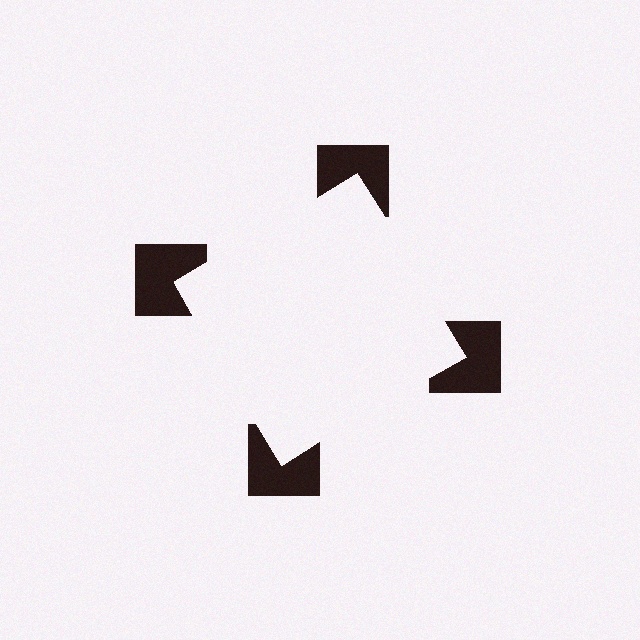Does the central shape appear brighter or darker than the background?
It typically appears slightly brighter than the background, even though no actual brightness change is drawn.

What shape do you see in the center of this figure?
An illusory square — its edges are inferred from the aligned wedge cuts in the notched squares, not physically drawn.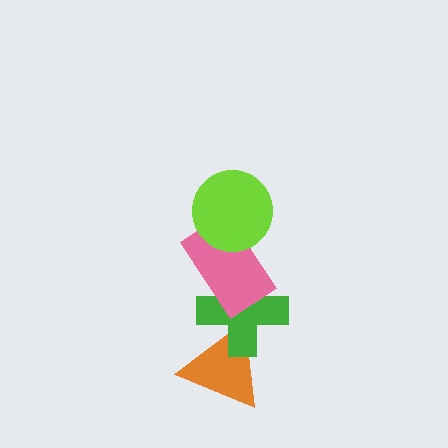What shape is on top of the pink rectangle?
The lime circle is on top of the pink rectangle.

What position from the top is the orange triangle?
The orange triangle is 4th from the top.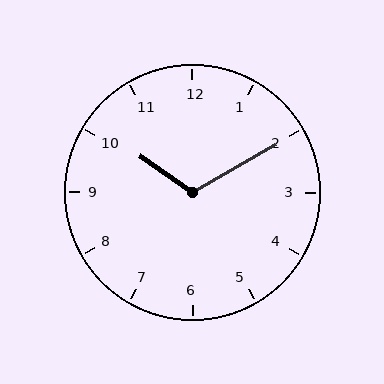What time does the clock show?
10:10.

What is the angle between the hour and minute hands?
Approximately 115 degrees.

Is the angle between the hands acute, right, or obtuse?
It is obtuse.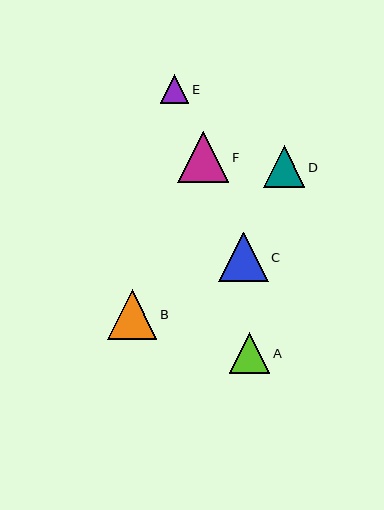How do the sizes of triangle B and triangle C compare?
Triangle B and triangle C are approximately the same size.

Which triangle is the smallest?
Triangle E is the smallest with a size of approximately 29 pixels.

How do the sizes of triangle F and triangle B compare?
Triangle F and triangle B are approximately the same size.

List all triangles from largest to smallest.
From largest to smallest: F, B, C, D, A, E.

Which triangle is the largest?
Triangle F is the largest with a size of approximately 51 pixels.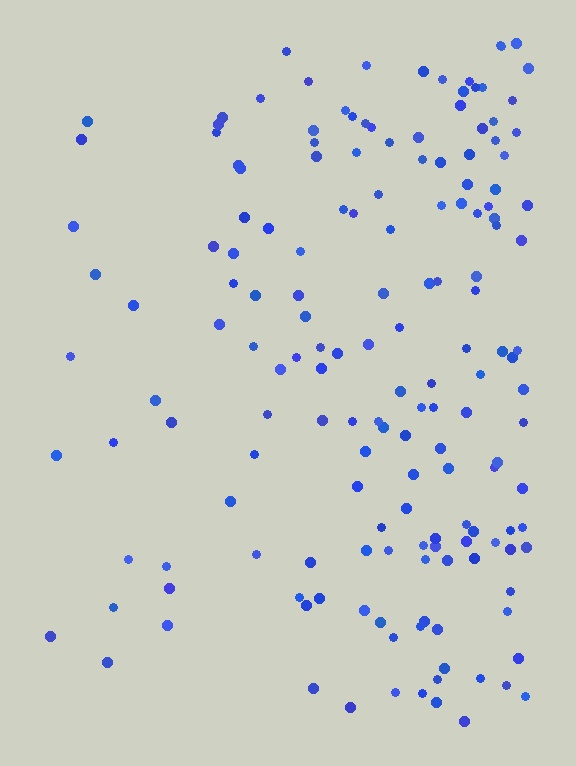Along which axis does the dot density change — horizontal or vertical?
Horizontal.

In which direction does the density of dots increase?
From left to right, with the right side densest.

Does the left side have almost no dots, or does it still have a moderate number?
Still a moderate number, just noticeably fewer than the right.